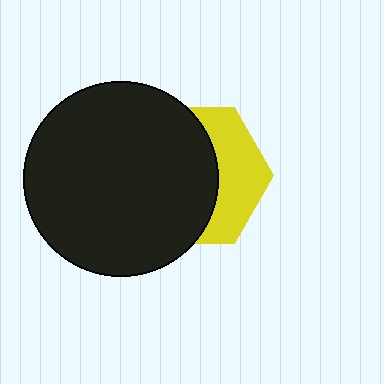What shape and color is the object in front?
The object in front is a black circle.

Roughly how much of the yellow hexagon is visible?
A small part of it is visible (roughly 37%).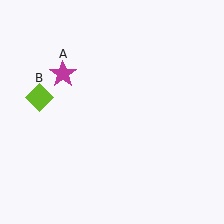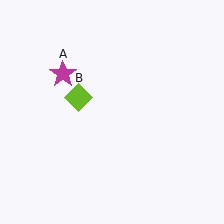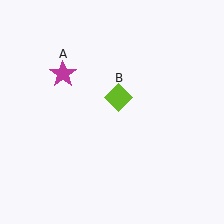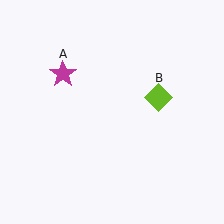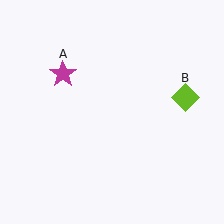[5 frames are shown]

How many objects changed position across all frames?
1 object changed position: lime diamond (object B).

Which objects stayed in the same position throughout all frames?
Magenta star (object A) remained stationary.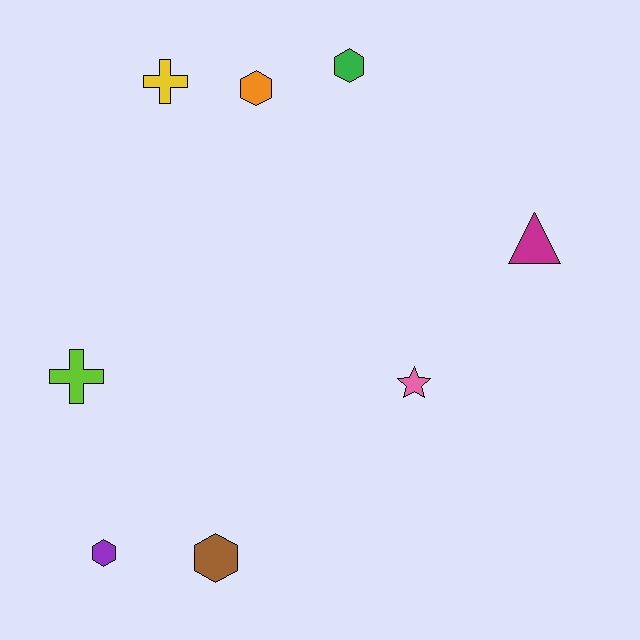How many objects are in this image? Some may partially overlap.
There are 8 objects.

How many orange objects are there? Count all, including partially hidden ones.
There is 1 orange object.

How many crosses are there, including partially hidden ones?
There are 2 crosses.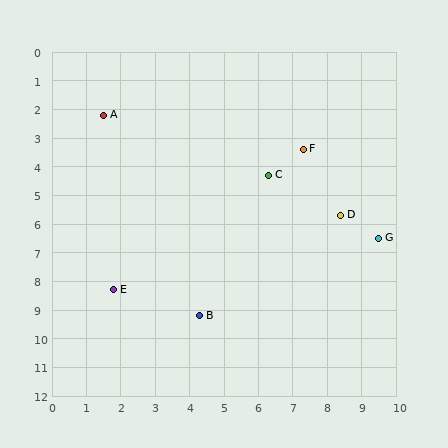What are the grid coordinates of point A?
Point A is at approximately (1.5, 2.2).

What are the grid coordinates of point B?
Point B is at approximately (4.3, 9.2).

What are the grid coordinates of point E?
Point E is at approximately (1.8, 8.3).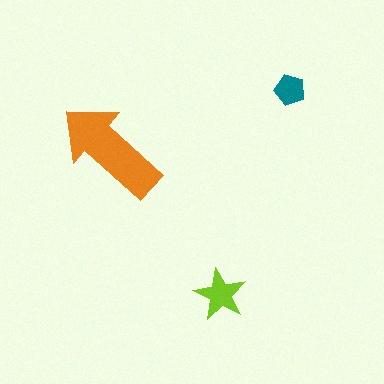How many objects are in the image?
There are 3 objects in the image.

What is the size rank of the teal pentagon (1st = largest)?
3rd.